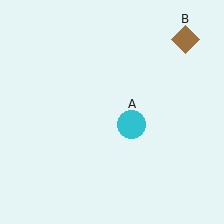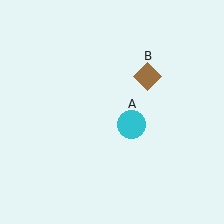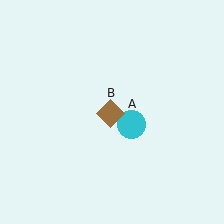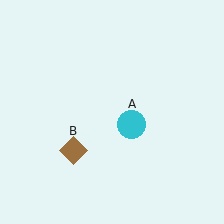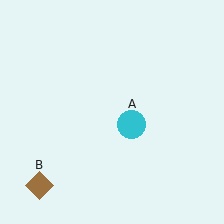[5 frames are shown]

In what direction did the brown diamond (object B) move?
The brown diamond (object B) moved down and to the left.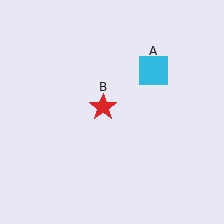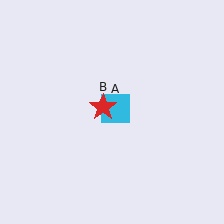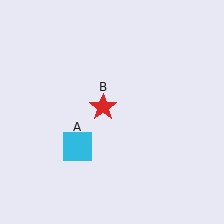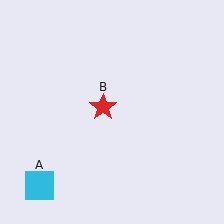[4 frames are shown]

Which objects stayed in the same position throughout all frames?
Red star (object B) remained stationary.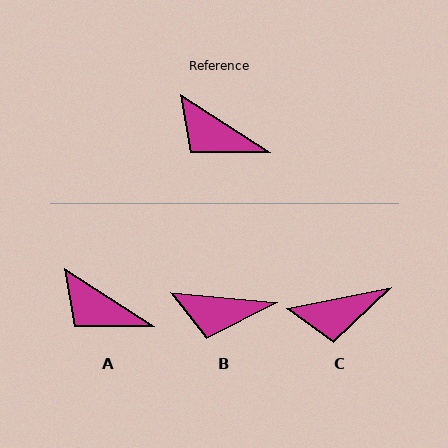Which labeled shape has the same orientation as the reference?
A.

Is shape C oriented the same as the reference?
No, it is off by about 44 degrees.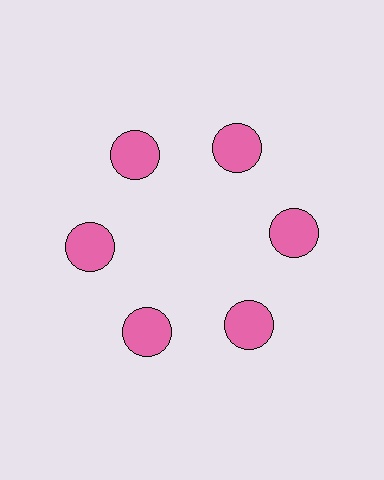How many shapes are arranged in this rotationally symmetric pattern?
There are 6 shapes, arranged in 6 groups of 1.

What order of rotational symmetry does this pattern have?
This pattern has 6-fold rotational symmetry.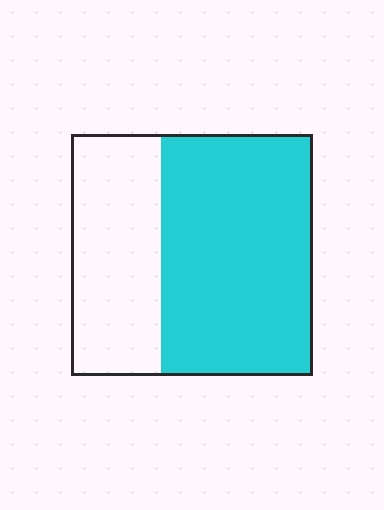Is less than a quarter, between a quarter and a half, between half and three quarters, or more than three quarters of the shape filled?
Between half and three quarters.